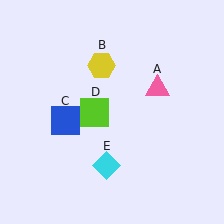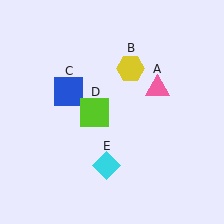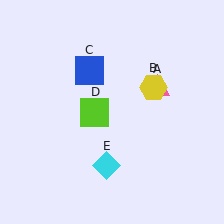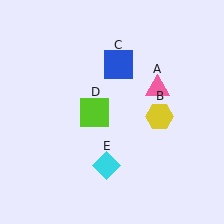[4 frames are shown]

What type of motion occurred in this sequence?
The yellow hexagon (object B), blue square (object C) rotated clockwise around the center of the scene.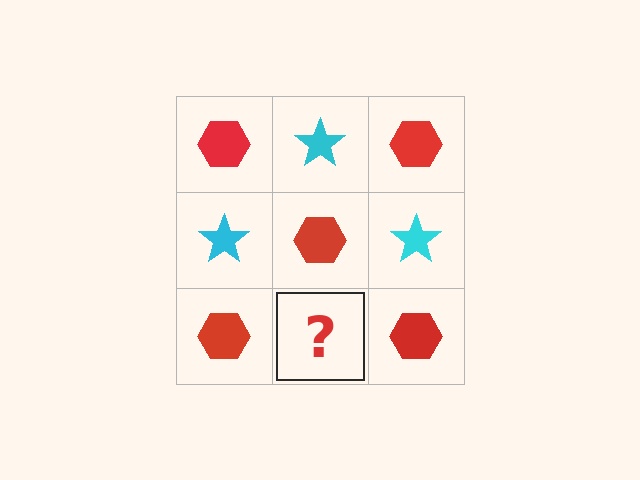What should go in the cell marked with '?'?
The missing cell should contain a cyan star.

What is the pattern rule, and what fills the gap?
The rule is that it alternates red hexagon and cyan star in a checkerboard pattern. The gap should be filled with a cyan star.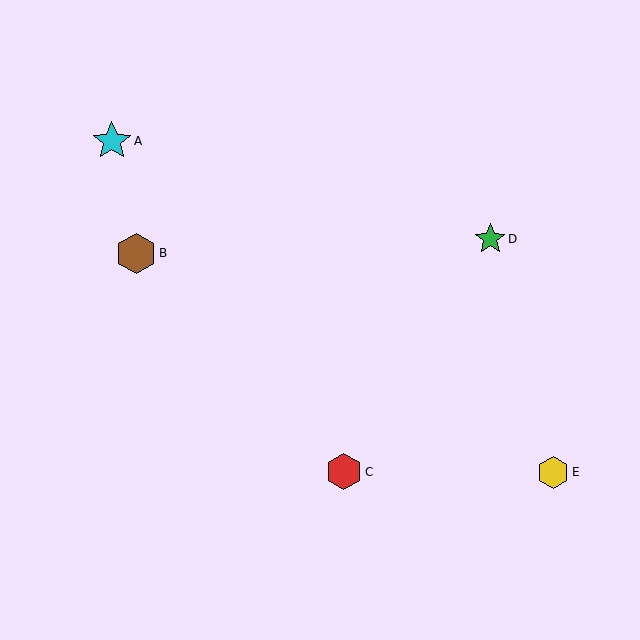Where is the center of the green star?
The center of the green star is at (490, 239).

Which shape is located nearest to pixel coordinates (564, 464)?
The yellow hexagon (labeled E) at (553, 472) is nearest to that location.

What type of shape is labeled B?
Shape B is a brown hexagon.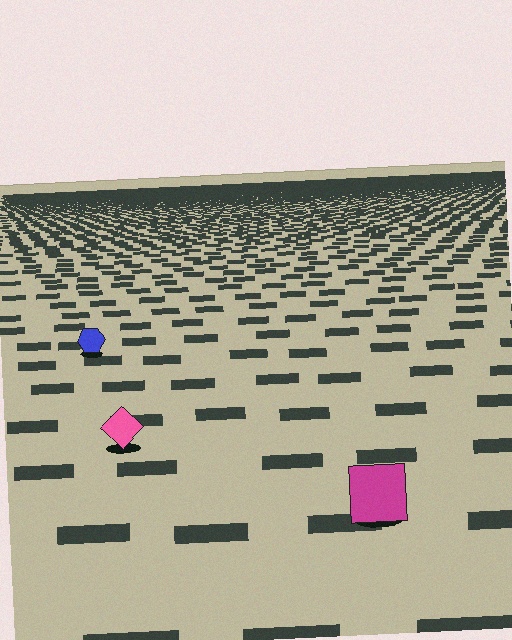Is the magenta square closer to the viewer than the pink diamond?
Yes. The magenta square is closer — you can tell from the texture gradient: the ground texture is coarser near it.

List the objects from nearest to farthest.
From nearest to farthest: the magenta square, the pink diamond, the blue hexagon.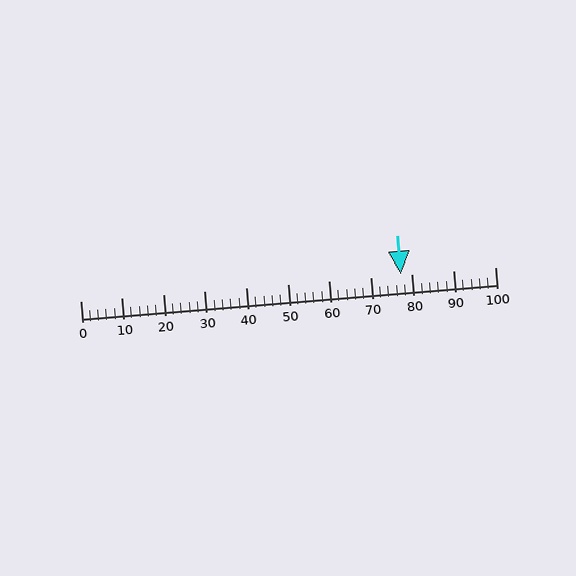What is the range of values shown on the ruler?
The ruler shows values from 0 to 100.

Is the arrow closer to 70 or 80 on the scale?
The arrow is closer to 80.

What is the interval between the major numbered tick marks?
The major tick marks are spaced 10 units apart.